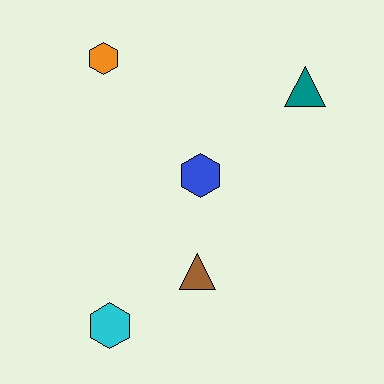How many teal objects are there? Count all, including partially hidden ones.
There is 1 teal object.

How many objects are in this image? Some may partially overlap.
There are 5 objects.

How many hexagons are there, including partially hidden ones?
There are 3 hexagons.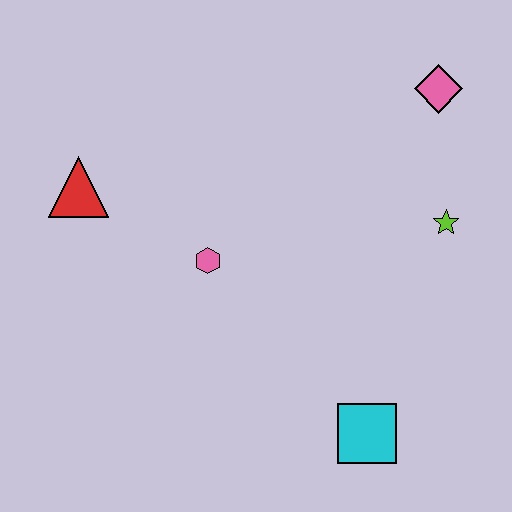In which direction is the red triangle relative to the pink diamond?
The red triangle is to the left of the pink diamond.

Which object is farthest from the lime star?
The red triangle is farthest from the lime star.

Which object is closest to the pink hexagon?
The red triangle is closest to the pink hexagon.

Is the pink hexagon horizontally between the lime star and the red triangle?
Yes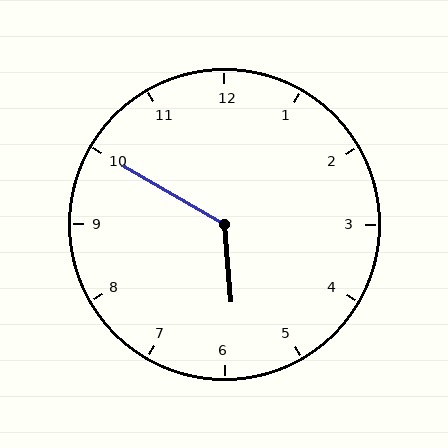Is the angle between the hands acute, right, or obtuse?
It is obtuse.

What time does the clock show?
5:50.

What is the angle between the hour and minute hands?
Approximately 125 degrees.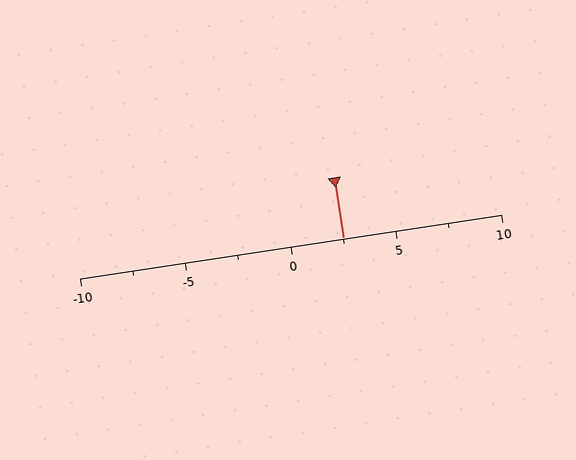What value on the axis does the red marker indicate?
The marker indicates approximately 2.5.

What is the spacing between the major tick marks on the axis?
The major ticks are spaced 5 apart.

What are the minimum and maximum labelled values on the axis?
The axis runs from -10 to 10.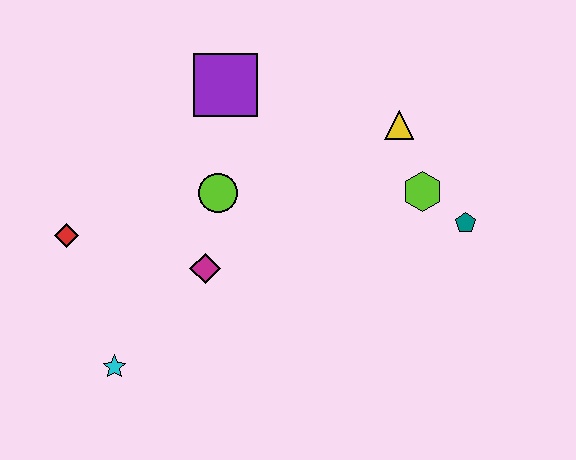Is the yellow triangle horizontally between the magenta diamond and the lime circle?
No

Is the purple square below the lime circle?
No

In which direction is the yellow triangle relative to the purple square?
The yellow triangle is to the right of the purple square.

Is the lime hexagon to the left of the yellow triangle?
No